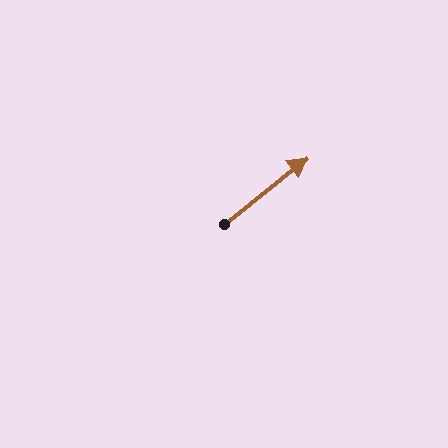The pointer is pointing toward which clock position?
Roughly 2 o'clock.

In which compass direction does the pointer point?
Northeast.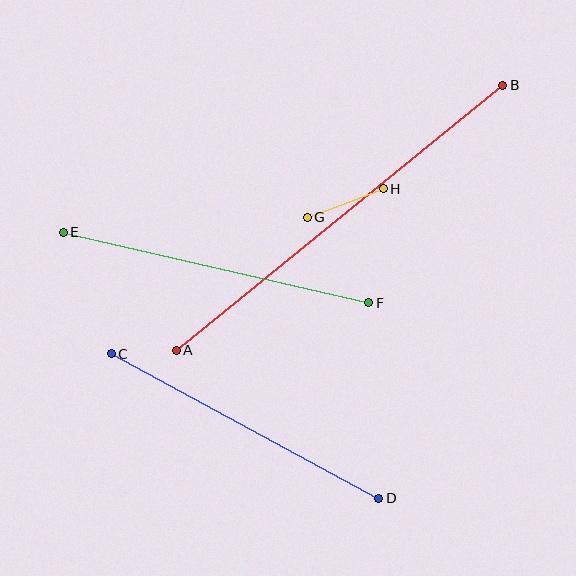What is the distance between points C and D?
The distance is approximately 304 pixels.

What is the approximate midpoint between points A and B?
The midpoint is at approximately (339, 218) pixels.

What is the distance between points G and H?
The distance is approximately 81 pixels.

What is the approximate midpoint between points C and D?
The midpoint is at approximately (245, 426) pixels.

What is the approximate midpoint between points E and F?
The midpoint is at approximately (216, 267) pixels.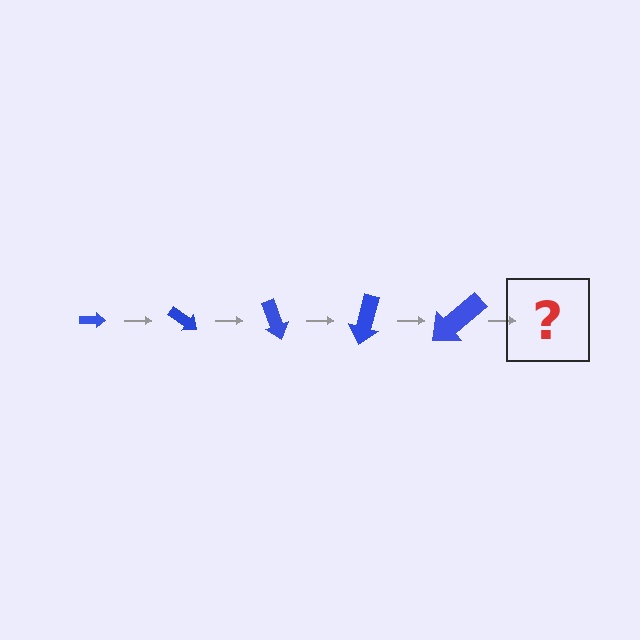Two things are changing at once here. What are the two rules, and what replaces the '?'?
The two rules are that the arrow grows larger each step and it rotates 35 degrees each step. The '?' should be an arrow, larger than the previous one and rotated 175 degrees from the start.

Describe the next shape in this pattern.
It should be an arrow, larger than the previous one and rotated 175 degrees from the start.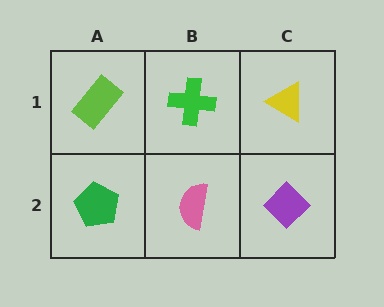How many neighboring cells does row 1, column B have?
3.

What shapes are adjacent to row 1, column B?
A pink semicircle (row 2, column B), a lime rectangle (row 1, column A), a yellow triangle (row 1, column C).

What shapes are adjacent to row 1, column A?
A green pentagon (row 2, column A), a green cross (row 1, column B).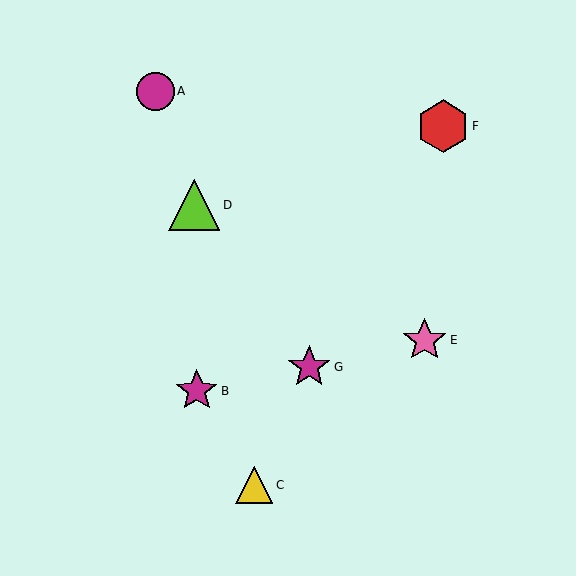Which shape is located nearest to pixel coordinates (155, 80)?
The magenta circle (labeled A) at (155, 91) is nearest to that location.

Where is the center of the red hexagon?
The center of the red hexagon is at (443, 126).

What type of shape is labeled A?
Shape A is a magenta circle.